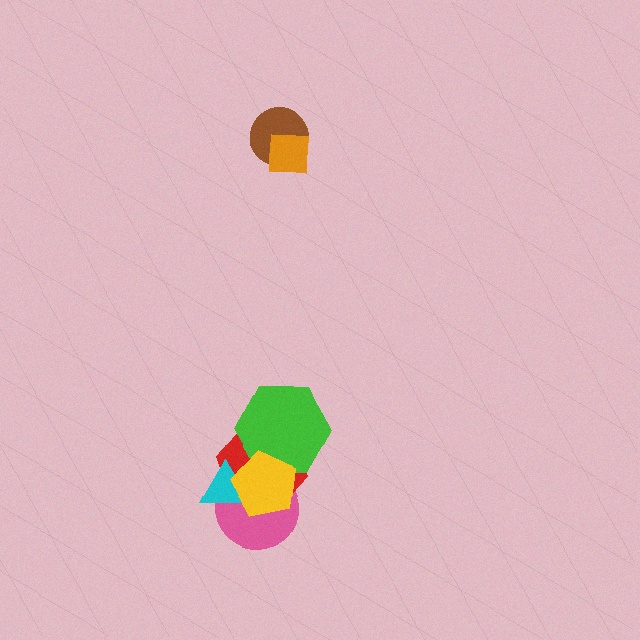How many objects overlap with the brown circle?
1 object overlaps with the brown circle.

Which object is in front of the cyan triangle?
The yellow pentagon is in front of the cyan triangle.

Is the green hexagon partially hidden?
Yes, it is partially covered by another shape.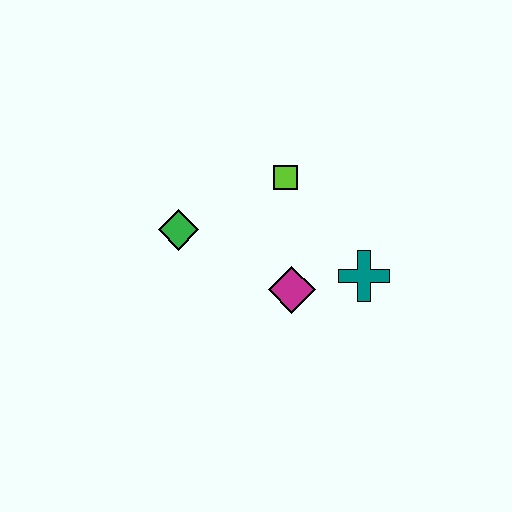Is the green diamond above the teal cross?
Yes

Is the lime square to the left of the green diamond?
No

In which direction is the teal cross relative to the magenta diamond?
The teal cross is to the right of the magenta diamond.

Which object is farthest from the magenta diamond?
The green diamond is farthest from the magenta diamond.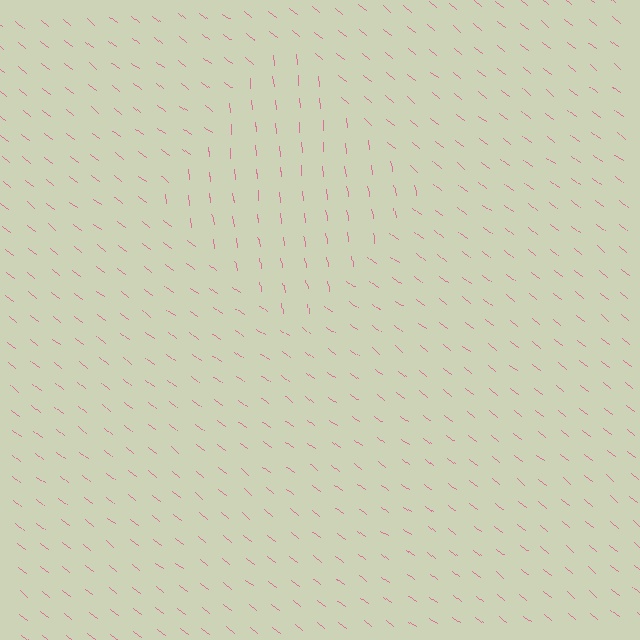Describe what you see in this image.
The image is filled with small pink line segments. A diamond region in the image has lines oriented differently from the surrounding lines, creating a visible texture boundary.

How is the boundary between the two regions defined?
The boundary is defined purely by a change in line orientation (approximately 45 degrees difference). All lines are the same color and thickness.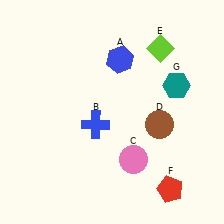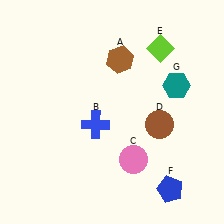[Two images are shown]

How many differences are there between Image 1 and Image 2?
There are 2 differences between the two images.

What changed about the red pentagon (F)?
In Image 1, F is red. In Image 2, it changed to blue.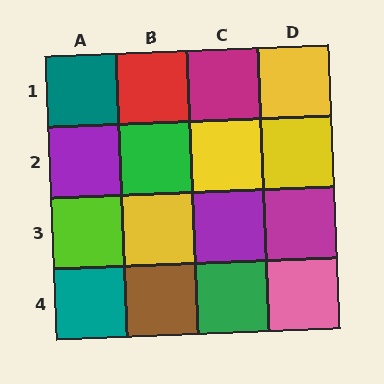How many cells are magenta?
2 cells are magenta.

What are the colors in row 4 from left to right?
Teal, brown, green, pink.